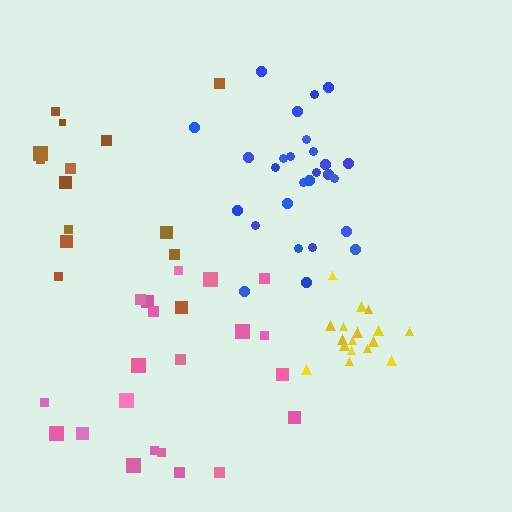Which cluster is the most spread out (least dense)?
Brown.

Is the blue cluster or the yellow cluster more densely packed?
Yellow.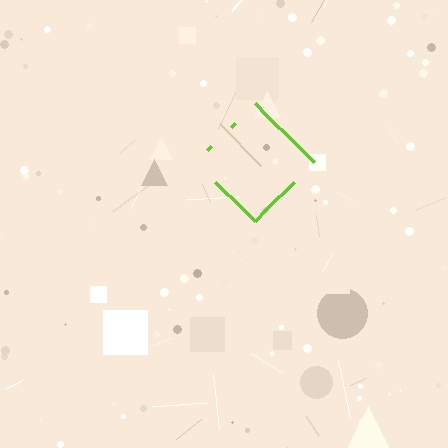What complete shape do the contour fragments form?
The contour fragments form a diamond.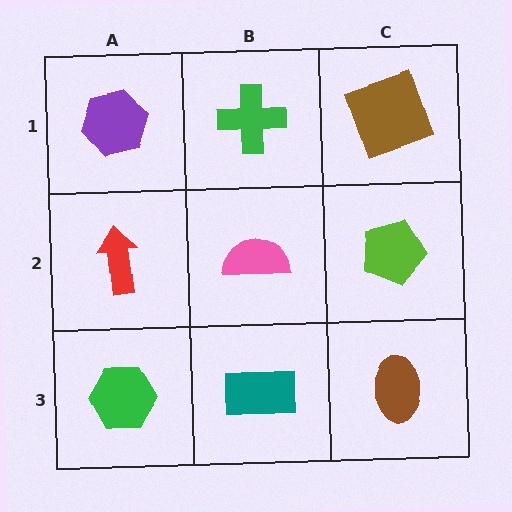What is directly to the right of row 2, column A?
A pink semicircle.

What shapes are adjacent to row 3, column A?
A red arrow (row 2, column A), a teal rectangle (row 3, column B).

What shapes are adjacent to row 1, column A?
A red arrow (row 2, column A), a green cross (row 1, column B).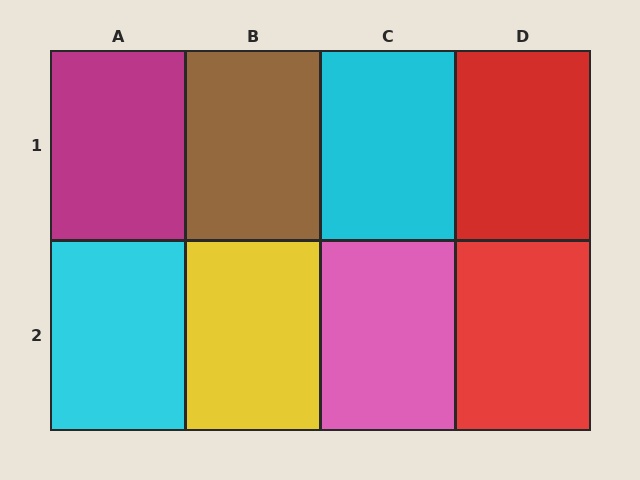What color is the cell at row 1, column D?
Red.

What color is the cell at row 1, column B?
Brown.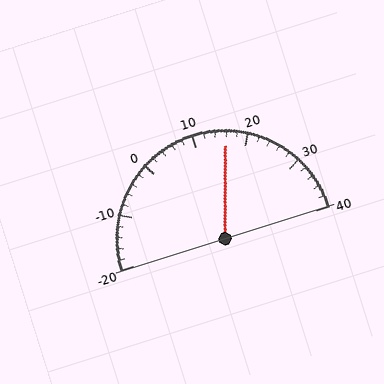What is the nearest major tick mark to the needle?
The nearest major tick mark is 20.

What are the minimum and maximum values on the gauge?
The gauge ranges from -20 to 40.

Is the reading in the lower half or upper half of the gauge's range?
The reading is in the upper half of the range (-20 to 40).